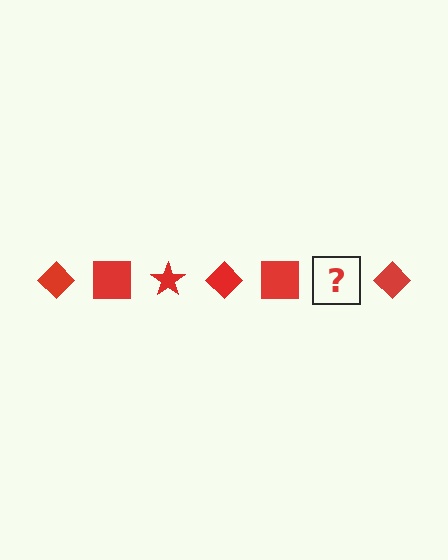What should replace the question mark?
The question mark should be replaced with a red star.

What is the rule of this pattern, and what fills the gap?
The rule is that the pattern cycles through diamond, square, star shapes in red. The gap should be filled with a red star.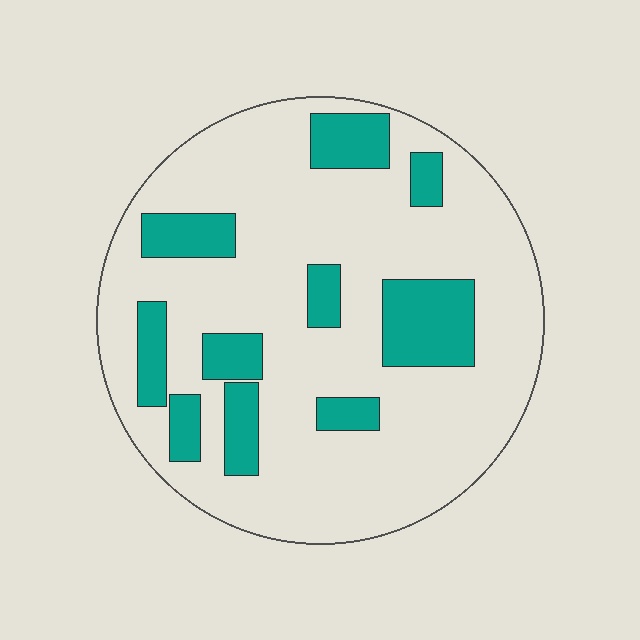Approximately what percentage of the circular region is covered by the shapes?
Approximately 20%.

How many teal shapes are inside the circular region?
10.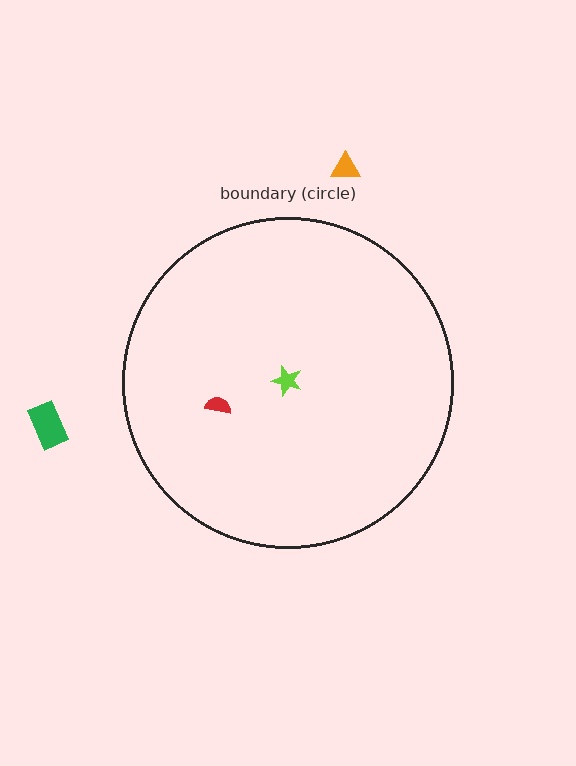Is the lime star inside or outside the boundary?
Inside.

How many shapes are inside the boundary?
2 inside, 2 outside.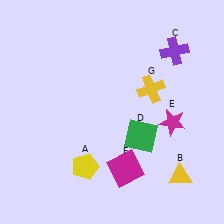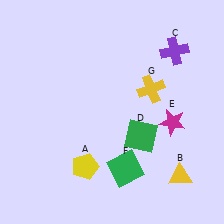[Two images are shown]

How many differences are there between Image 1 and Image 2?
There is 1 difference between the two images.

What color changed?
The square (F) changed from magenta in Image 1 to green in Image 2.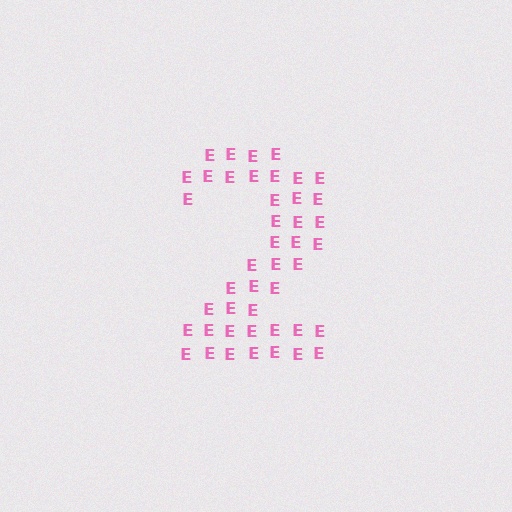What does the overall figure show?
The overall figure shows the digit 2.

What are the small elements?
The small elements are letter E's.